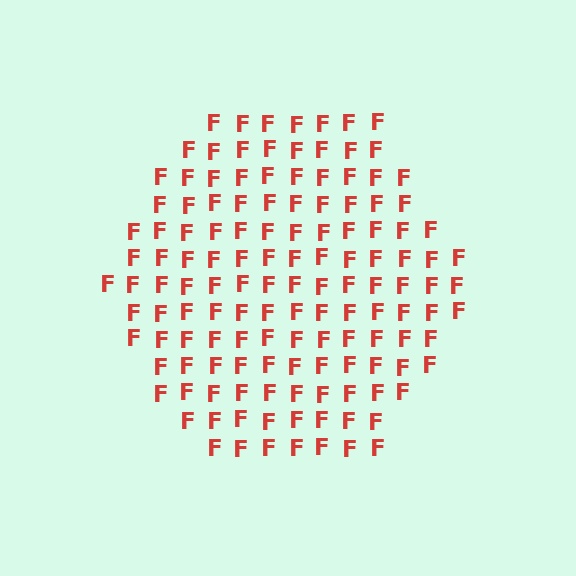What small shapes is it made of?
It is made of small letter F's.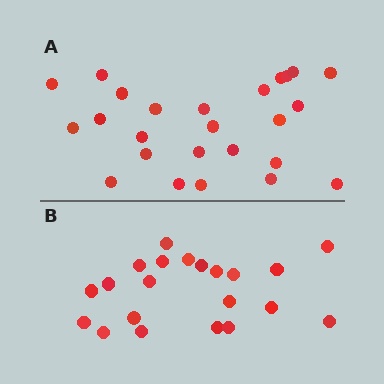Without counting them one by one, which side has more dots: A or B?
Region A (the top region) has more dots.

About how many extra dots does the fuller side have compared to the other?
Region A has about 4 more dots than region B.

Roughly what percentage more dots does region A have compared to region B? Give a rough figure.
About 20% more.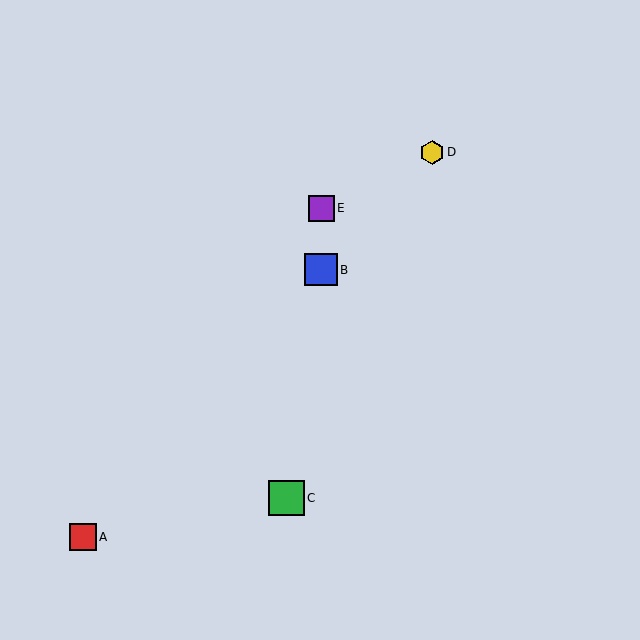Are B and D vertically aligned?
No, B is at x≈321 and D is at x≈432.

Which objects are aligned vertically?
Objects B, E are aligned vertically.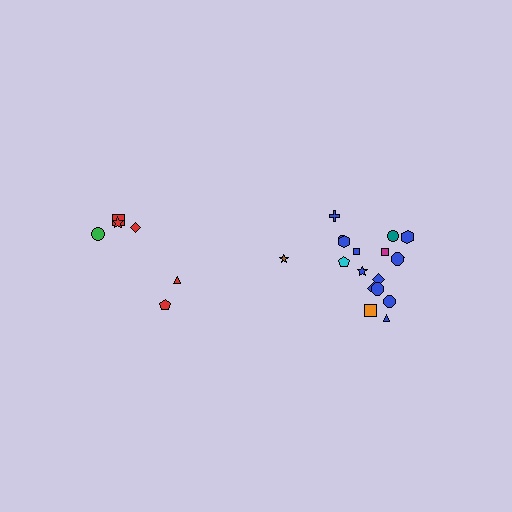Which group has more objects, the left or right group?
The right group.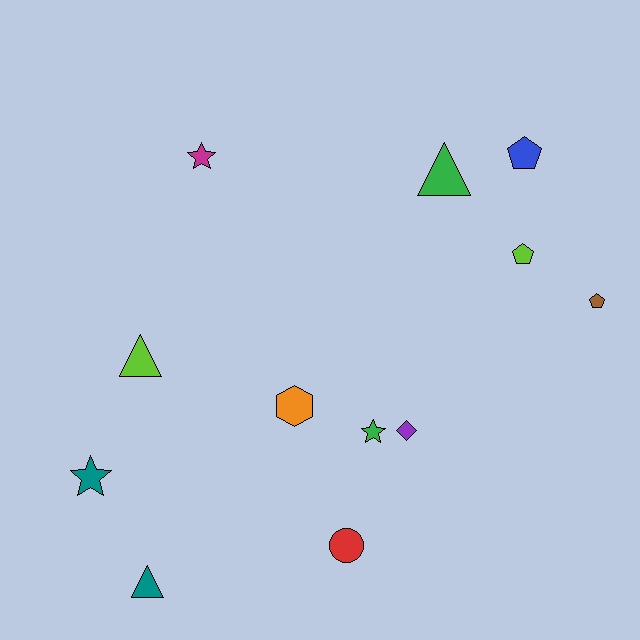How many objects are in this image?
There are 12 objects.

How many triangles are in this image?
There are 3 triangles.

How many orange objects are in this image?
There is 1 orange object.